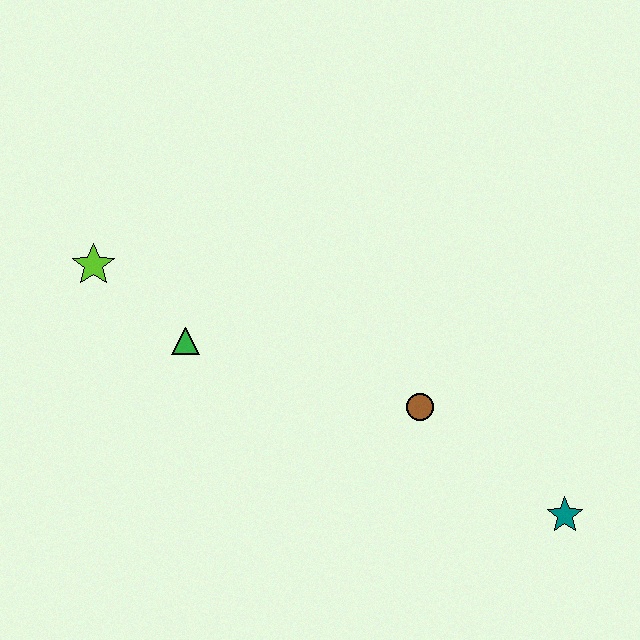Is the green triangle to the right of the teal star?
No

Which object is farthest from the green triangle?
The teal star is farthest from the green triangle.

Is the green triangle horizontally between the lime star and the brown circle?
Yes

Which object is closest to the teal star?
The brown circle is closest to the teal star.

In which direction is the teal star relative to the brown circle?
The teal star is to the right of the brown circle.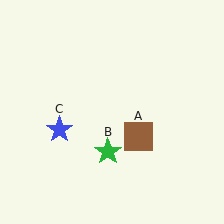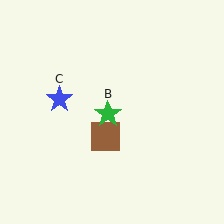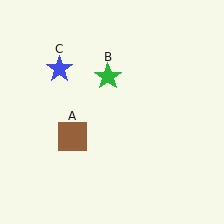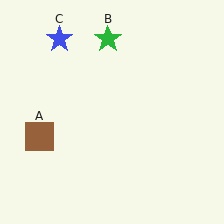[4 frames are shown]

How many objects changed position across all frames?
3 objects changed position: brown square (object A), green star (object B), blue star (object C).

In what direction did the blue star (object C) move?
The blue star (object C) moved up.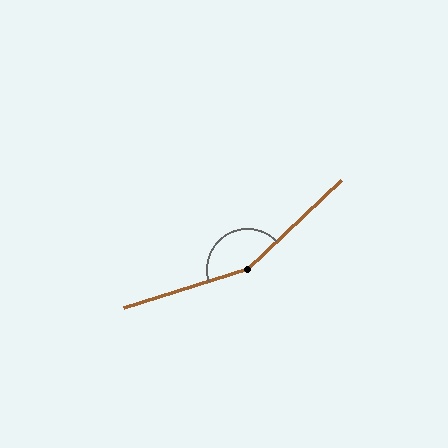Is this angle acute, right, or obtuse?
It is obtuse.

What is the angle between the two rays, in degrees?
Approximately 154 degrees.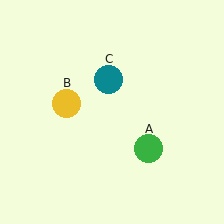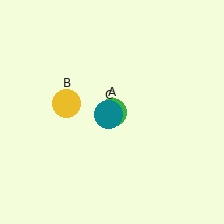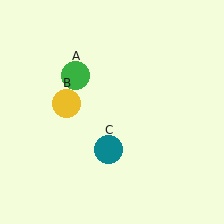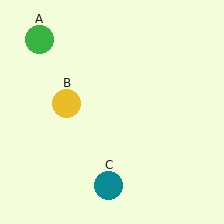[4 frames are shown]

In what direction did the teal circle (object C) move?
The teal circle (object C) moved down.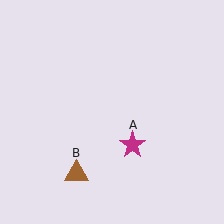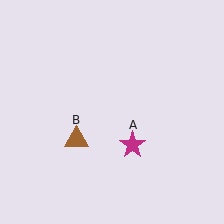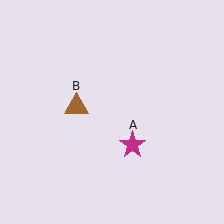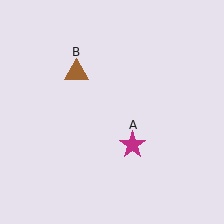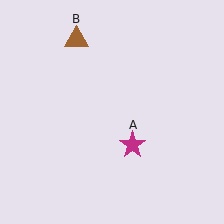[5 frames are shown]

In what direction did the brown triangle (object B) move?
The brown triangle (object B) moved up.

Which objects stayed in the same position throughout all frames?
Magenta star (object A) remained stationary.